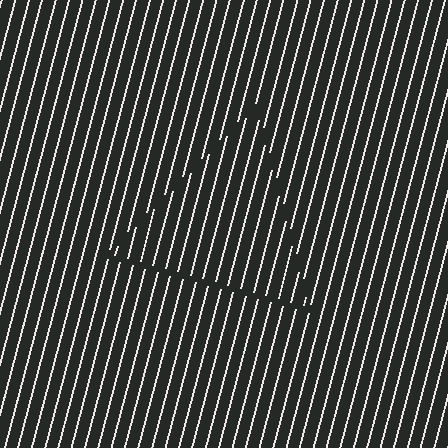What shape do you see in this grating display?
An illusory triangle. The interior of the shape contains the same grating, shifted by half a period — the contour is defined by the phase discontinuity where line-ends from the inner and outer gratings abut.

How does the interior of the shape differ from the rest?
The interior of the shape contains the same grating, shifted by half a period — the contour is defined by the phase discontinuity where line-ends from the inner and outer gratings abut.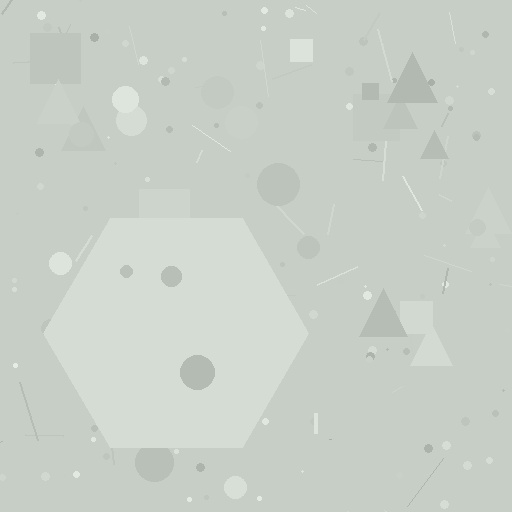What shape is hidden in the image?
A hexagon is hidden in the image.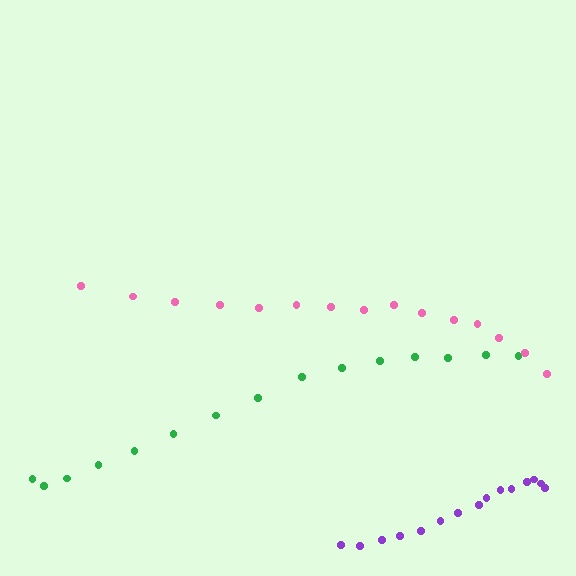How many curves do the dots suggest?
There are 3 distinct paths.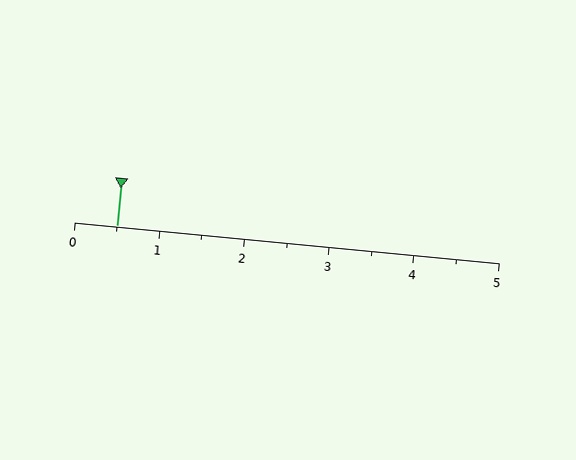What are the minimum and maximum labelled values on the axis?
The axis runs from 0 to 5.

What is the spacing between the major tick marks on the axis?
The major ticks are spaced 1 apart.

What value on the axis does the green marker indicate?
The marker indicates approximately 0.5.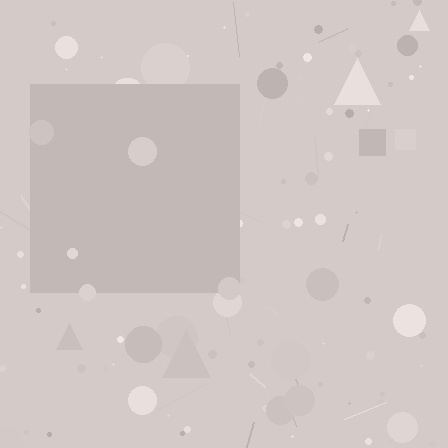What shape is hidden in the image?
A square is hidden in the image.